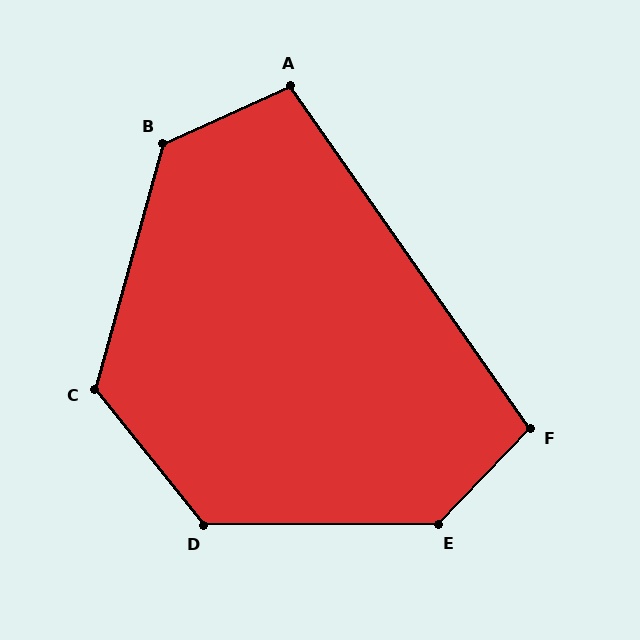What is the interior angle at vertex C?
Approximately 126 degrees (obtuse).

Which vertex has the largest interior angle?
E, at approximately 134 degrees.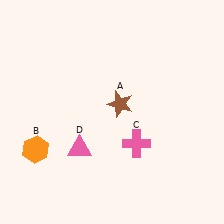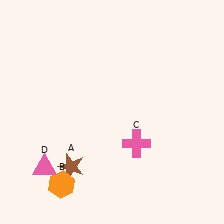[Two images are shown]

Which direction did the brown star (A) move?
The brown star (A) moved down.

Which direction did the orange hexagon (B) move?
The orange hexagon (B) moved down.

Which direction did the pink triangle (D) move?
The pink triangle (D) moved left.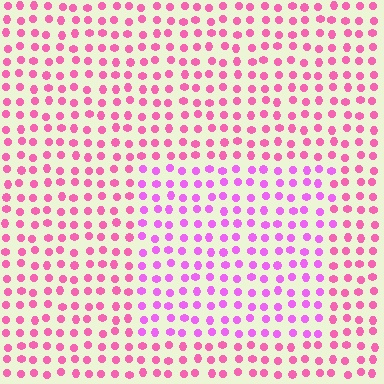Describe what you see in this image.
The image is filled with small pink elements in a uniform arrangement. A rectangle-shaped region is visible where the elements are tinted to a slightly different hue, forming a subtle color boundary.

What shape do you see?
I see a rectangle.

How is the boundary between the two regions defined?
The boundary is defined purely by a slight shift in hue (about 31 degrees). Spacing, size, and orientation are identical on both sides.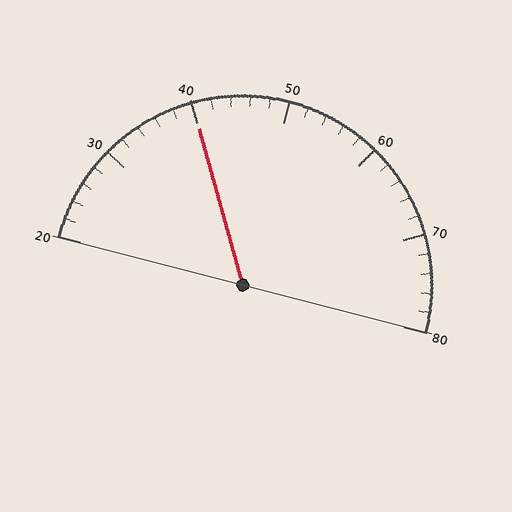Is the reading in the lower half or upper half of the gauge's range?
The reading is in the lower half of the range (20 to 80).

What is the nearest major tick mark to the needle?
The nearest major tick mark is 40.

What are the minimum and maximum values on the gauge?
The gauge ranges from 20 to 80.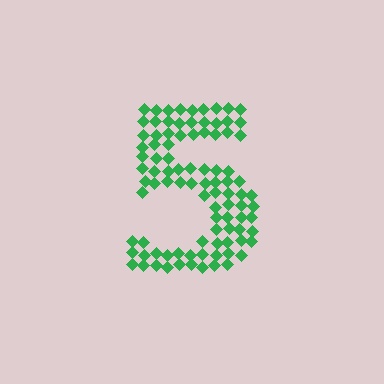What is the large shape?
The large shape is the digit 5.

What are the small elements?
The small elements are diamonds.